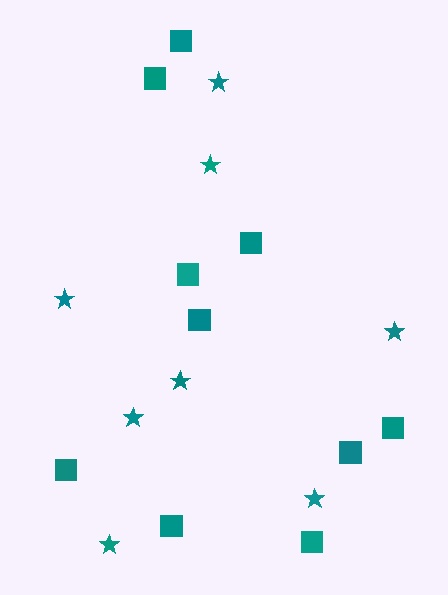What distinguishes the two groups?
There are 2 groups: one group of stars (8) and one group of squares (10).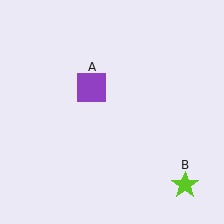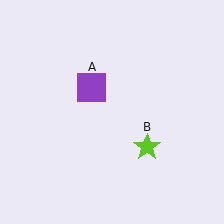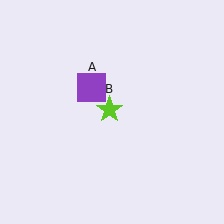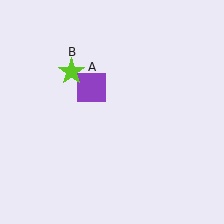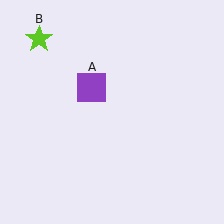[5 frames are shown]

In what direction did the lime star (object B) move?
The lime star (object B) moved up and to the left.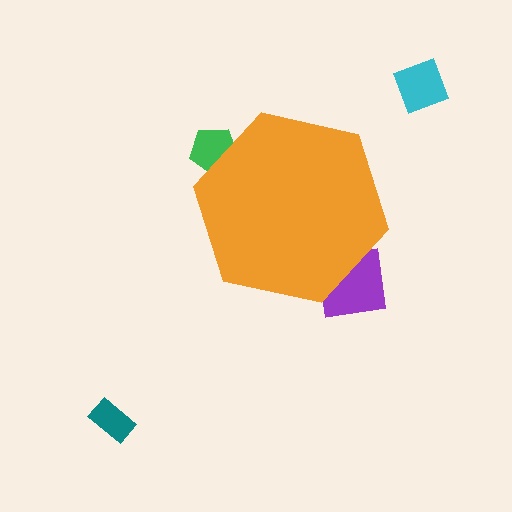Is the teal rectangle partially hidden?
No, the teal rectangle is fully visible.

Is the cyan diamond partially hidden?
No, the cyan diamond is fully visible.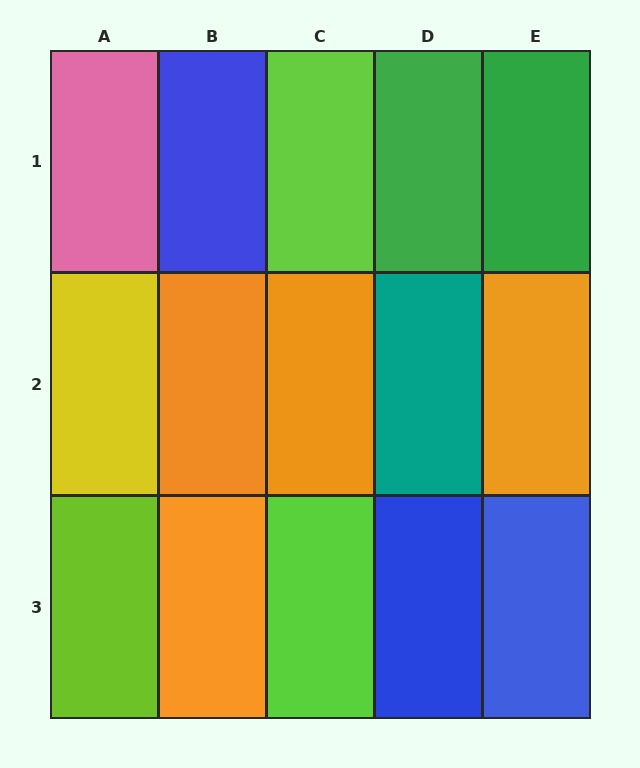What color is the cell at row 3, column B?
Orange.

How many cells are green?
2 cells are green.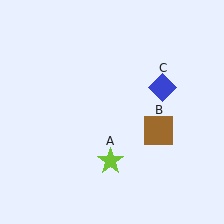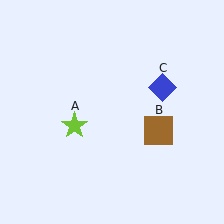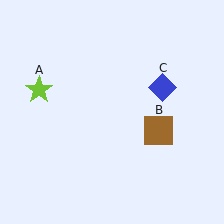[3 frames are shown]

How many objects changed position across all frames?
1 object changed position: lime star (object A).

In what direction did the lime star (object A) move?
The lime star (object A) moved up and to the left.